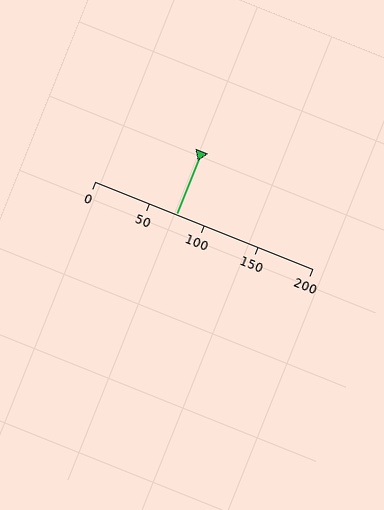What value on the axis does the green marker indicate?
The marker indicates approximately 75.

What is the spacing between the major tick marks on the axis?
The major ticks are spaced 50 apart.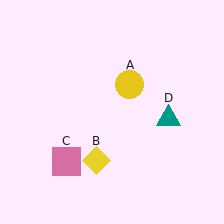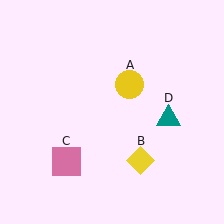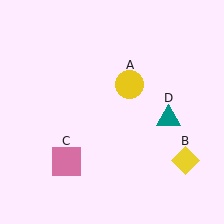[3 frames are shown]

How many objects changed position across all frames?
1 object changed position: yellow diamond (object B).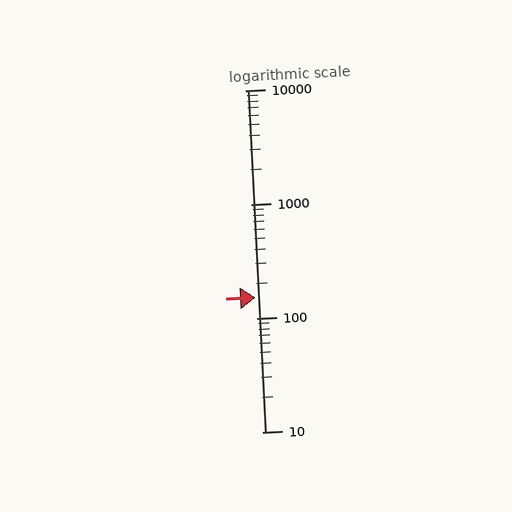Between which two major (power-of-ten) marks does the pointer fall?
The pointer is between 100 and 1000.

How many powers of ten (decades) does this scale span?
The scale spans 3 decades, from 10 to 10000.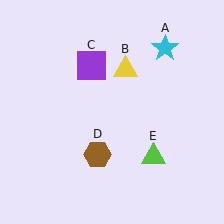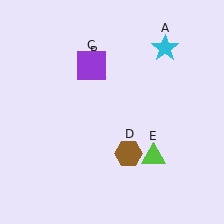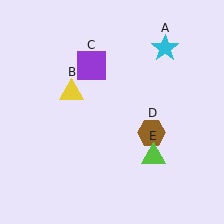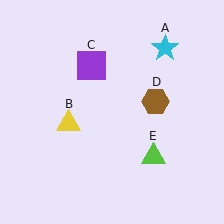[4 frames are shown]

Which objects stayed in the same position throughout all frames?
Cyan star (object A) and purple square (object C) and lime triangle (object E) remained stationary.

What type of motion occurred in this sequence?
The yellow triangle (object B), brown hexagon (object D) rotated counterclockwise around the center of the scene.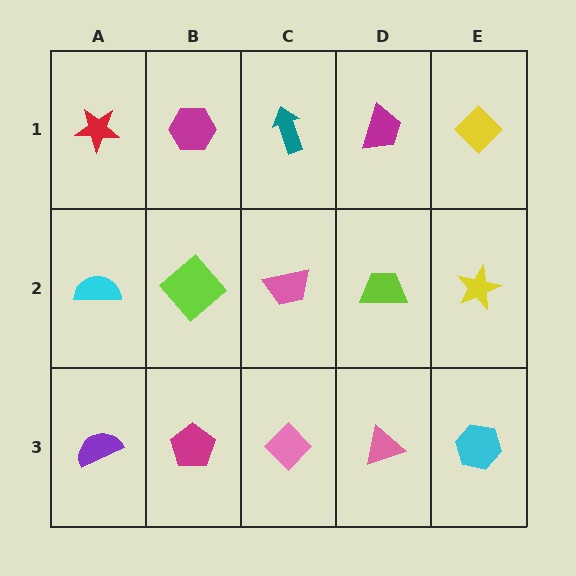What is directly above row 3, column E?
A yellow star.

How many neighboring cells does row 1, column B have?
3.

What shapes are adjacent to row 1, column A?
A cyan semicircle (row 2, column A), a magenta hexagon (row 1, column B).